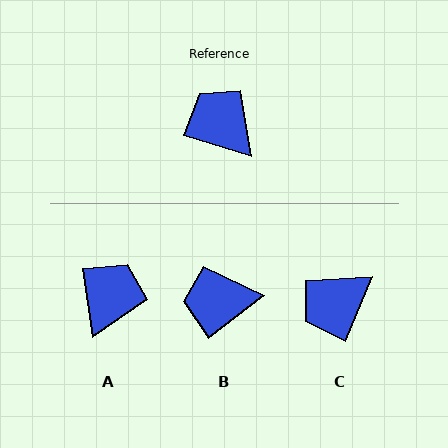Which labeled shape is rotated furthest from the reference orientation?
C, about 84 degrees away.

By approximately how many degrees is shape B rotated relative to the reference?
Approximately 55 degrees counter-clockwise.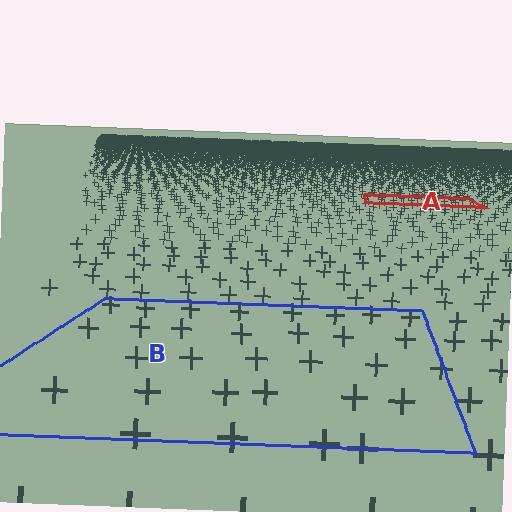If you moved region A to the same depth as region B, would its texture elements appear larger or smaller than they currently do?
They would appear larger. At a closer depth, the same texture elements are projected at a bigger on-screen size.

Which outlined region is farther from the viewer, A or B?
Region A is farther from the viewer — the texture elements inside it appear smaller and more densely packed.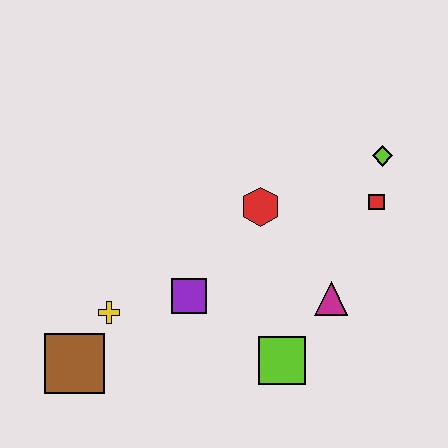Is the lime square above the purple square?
No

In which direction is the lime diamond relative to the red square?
The lime diamond is above the red square.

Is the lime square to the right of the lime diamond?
No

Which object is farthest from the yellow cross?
The lime diamond is farthest from the yellow cross.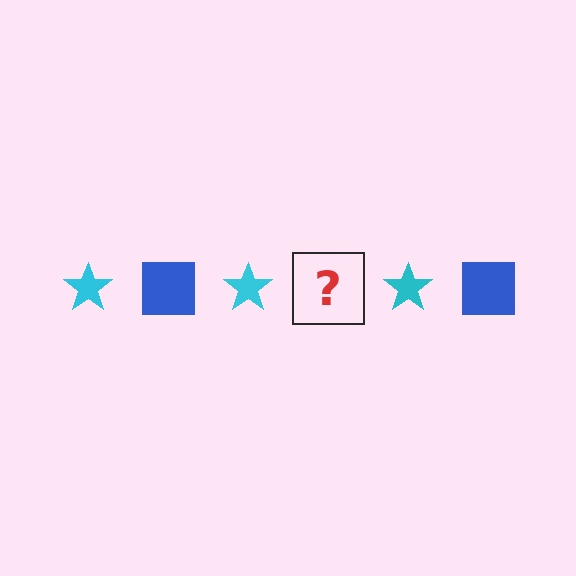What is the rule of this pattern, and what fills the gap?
The rule is that the pattern alternates between cyan star and blue square. The gap should be filled with a blue square.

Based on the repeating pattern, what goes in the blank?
The blank should be a blue square.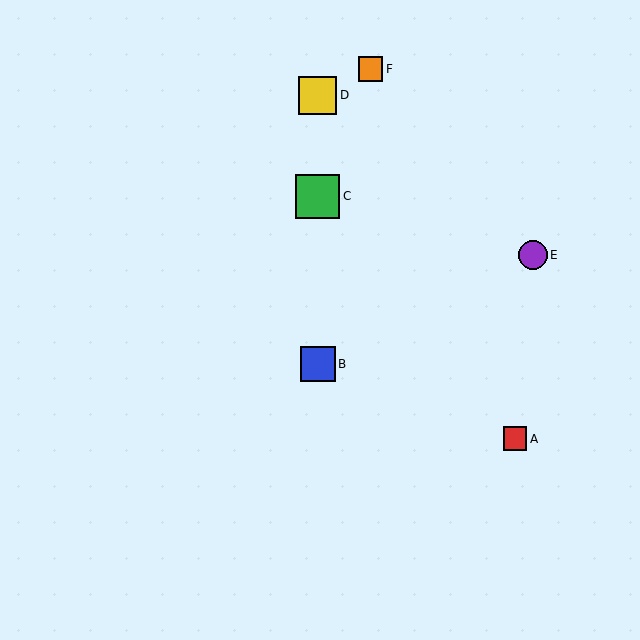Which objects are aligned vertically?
Objects B, C, D are aligned vertically.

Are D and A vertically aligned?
No, D is at x≈318 and A is at x≈515.